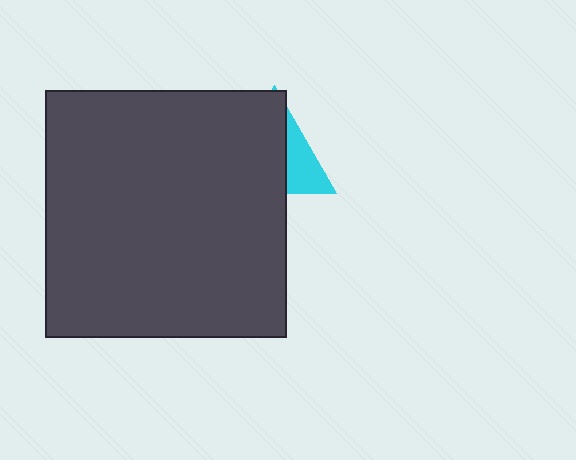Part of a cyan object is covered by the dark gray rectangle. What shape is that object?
It is a triangle.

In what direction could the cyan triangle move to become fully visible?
The cyan triangle could move right. That would shift it out from behind the dark gray rectangle entirely.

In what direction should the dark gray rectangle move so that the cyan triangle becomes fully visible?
The dark gray rectangle should move left. That is the shortest direction to clear the overlap and leave the cyan triangle fully visible.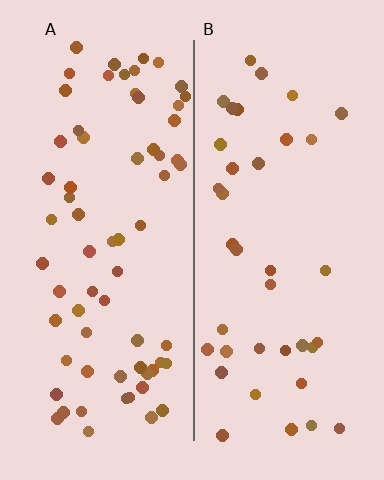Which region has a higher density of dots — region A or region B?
A (the left).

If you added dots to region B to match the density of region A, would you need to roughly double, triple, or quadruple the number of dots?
Approximately double.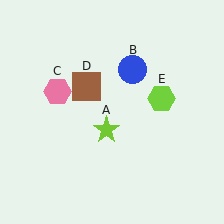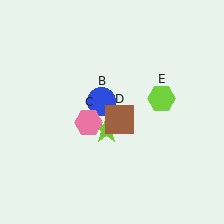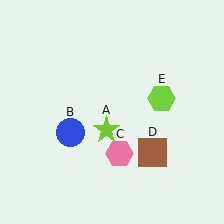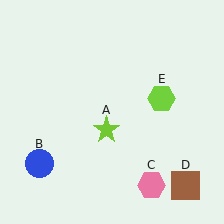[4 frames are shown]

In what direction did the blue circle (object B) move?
The blue circle (object B) moved down and to the left.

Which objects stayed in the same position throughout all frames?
Lime star (object A) and lime hexagon (object E) remained stationary.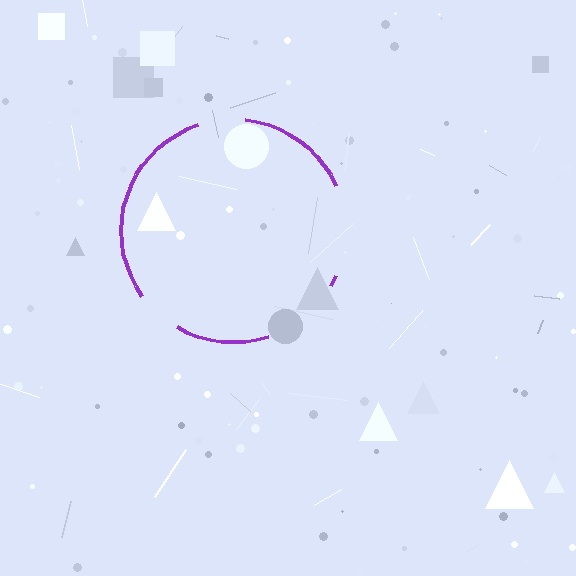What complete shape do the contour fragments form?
The contour fragments form a circle.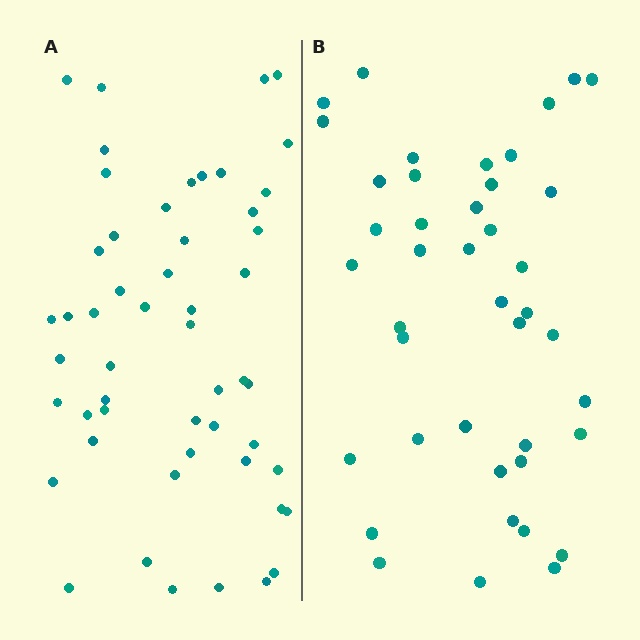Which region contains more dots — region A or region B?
Region A (the left region) has more dots.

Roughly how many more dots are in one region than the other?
Region A has roughly 10 or so more dots than region B.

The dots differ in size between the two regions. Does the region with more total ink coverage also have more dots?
No. Region B has more total ink coverage because its dots are larger, but region A actually contains more individual dots. Total area can be misleading — the number of items is what matters here.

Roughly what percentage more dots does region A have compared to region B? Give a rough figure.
About 25% more.